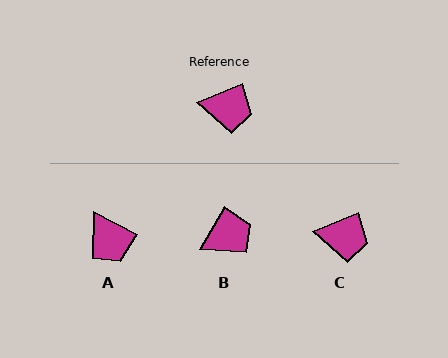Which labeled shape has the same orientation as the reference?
C.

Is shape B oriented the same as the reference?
No, it is off by about 38 degrees.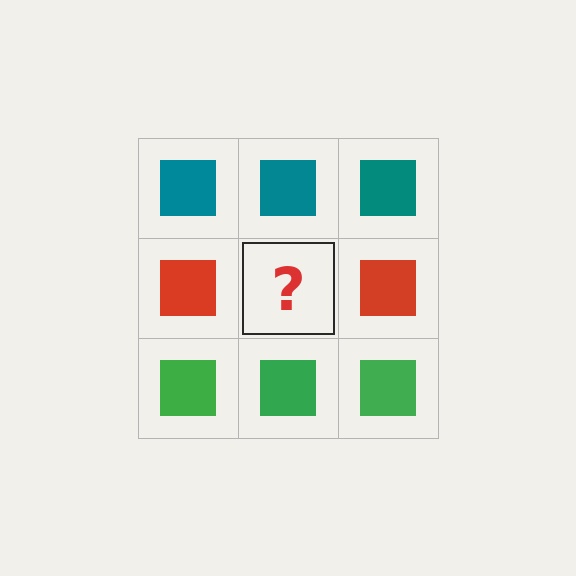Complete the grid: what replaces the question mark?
The question mark should be replaced with a red square.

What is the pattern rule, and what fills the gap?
The rule is that each row has a consistent color. The gap should be filled with a red square.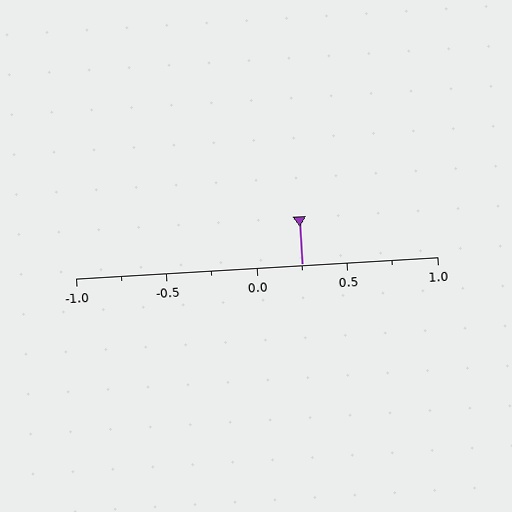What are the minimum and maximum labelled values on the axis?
The axis runs from -1.0 to 1.0.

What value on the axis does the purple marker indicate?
The marker indicates approximately 0.25.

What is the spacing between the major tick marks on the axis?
The major ticks are spaced 0.5 apart.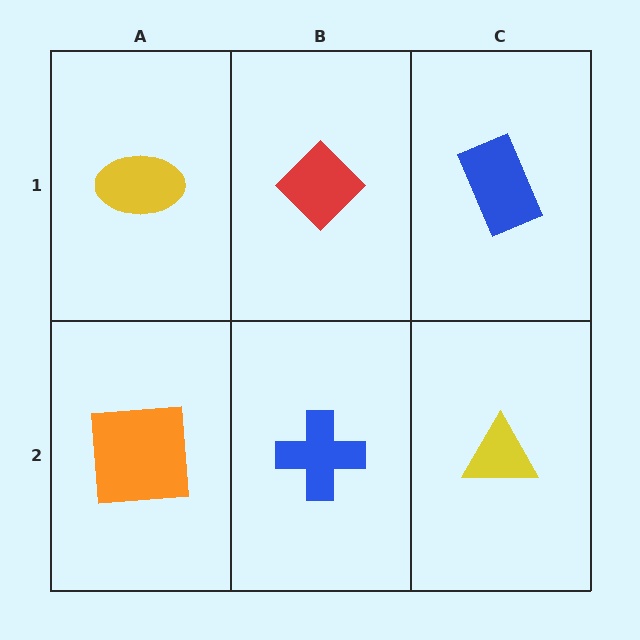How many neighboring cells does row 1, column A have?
2.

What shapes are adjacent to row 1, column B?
A blue cross (row 2, column B), a yellow ellipse (row 1, column A), a blue rectangle (row 1, column C).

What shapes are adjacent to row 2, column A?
A yellow ellipse (row 1, column A), a blue cross (row 2, column B).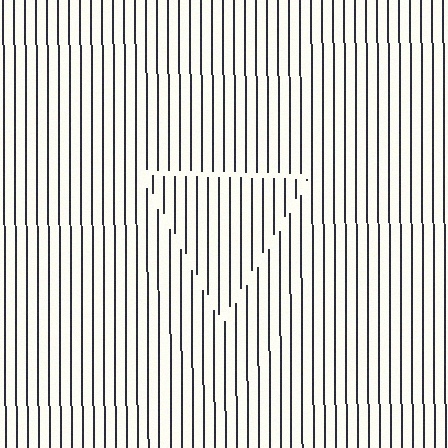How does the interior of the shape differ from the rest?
The interior of the shape contains the same grating, shifted by half a period — the contour is defined by the phase discontinuity where line-ends from the inner and outer gratings abut.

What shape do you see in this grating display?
An illusory triangle. The interior of the shape contains the same grating, shifted by half a period — the contour is defined by the phase discontinuity where line-ends from the inner and outer gratings abut.